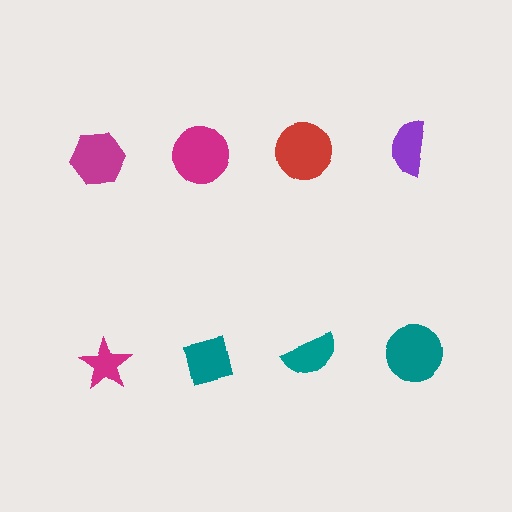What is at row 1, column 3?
A red circle.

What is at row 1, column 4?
A purple semicircle.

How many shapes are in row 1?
4 shapes.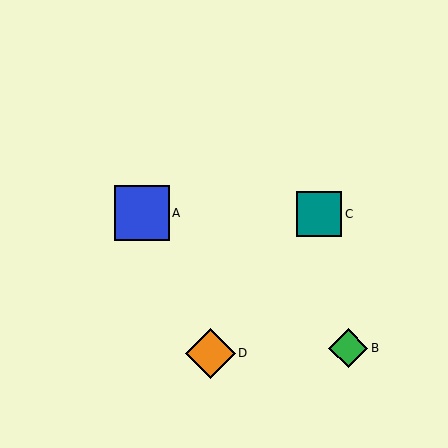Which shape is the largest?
The blue square (labeled A) is the largest.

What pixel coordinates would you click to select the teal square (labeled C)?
Click at (319, 214) to select the teal square C.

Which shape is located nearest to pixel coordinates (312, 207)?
The teal square (labeled C) at (319, 214) is nearest to that location.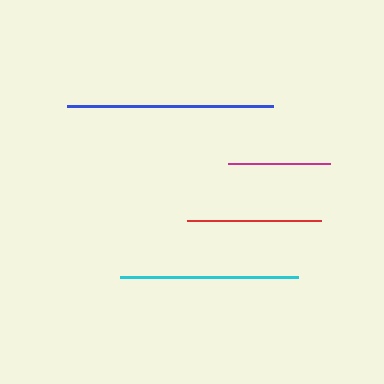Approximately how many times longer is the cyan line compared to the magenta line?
The cyan line is approximately 1.7 times the length of the magenta line.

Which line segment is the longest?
The blue line is the longest at approximately 207 pixels.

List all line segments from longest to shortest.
From longest to shortest: blue, cyan, red, magenta.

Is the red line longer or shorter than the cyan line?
The cyan line is longer than the red line.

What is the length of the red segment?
The red segment is approximately 134 pixels long.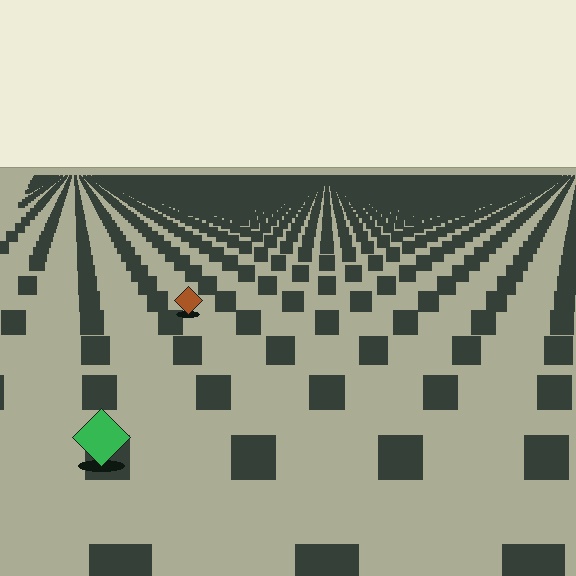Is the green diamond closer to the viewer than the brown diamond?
Yes. The green diamond is closer — you can tell from the texture gradient: the ground texture is coarser near it.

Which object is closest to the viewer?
The green diamond is closest. The texture marks near it are larger and more spread out.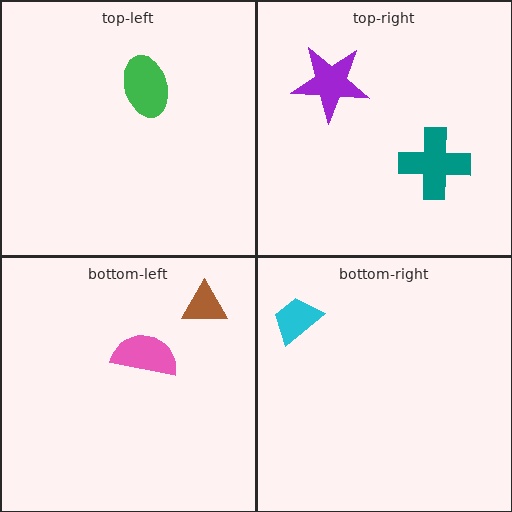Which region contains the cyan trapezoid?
The bottom-right region.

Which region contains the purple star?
The top-right region.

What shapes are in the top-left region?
The green ellipse.